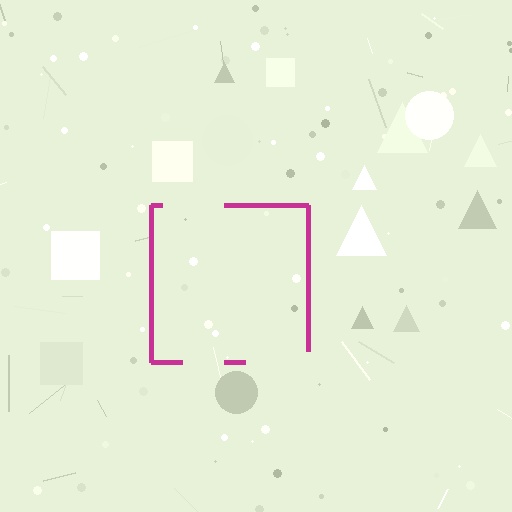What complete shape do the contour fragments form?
The contour fragments form a square.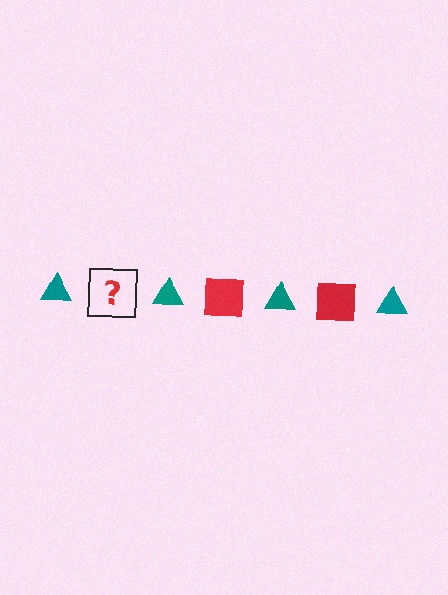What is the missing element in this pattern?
The missing element is a red square.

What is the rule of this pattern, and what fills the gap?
The rule is that the pattern alternates between teal triangle and red square. The gap should be filled with a red square.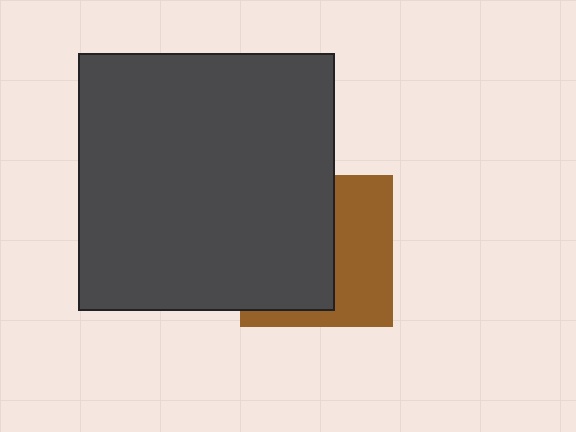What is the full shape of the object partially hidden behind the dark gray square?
The partially hidden object is a brown square.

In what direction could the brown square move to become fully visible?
The brown square could move right. That would shift it out from behind the dark gray square entirely.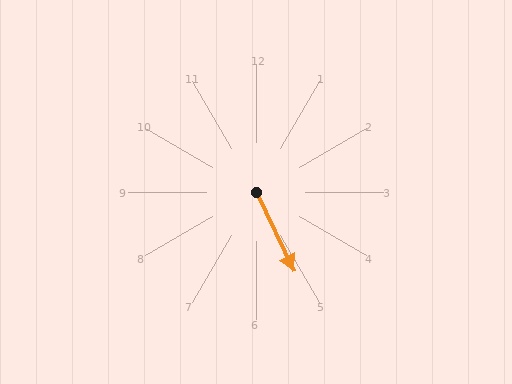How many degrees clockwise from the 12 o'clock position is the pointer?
Approximately 154 degrees.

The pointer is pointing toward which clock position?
Roughly 5 o'clock.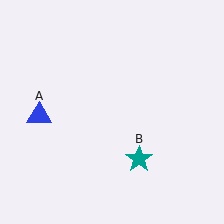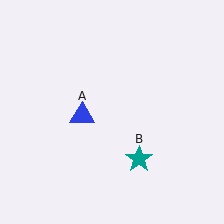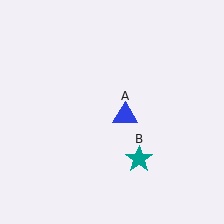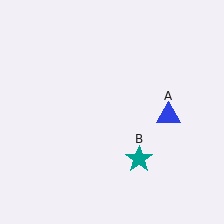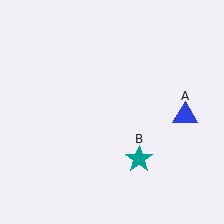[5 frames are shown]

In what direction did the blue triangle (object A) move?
The blue triangle (object A) moved right.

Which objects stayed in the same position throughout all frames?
Teal star (object B) remained stationary.